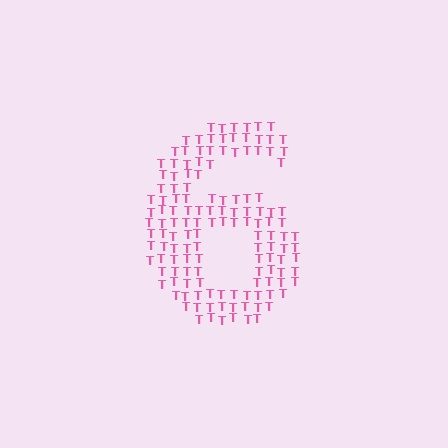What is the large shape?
The large shape is the digit 6.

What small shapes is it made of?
It is made of small letter T's.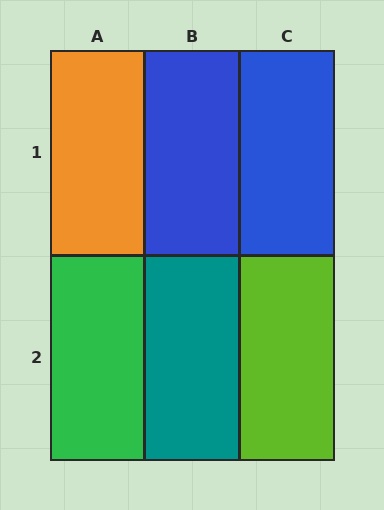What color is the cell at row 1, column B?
Blue.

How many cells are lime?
1 cell is lime.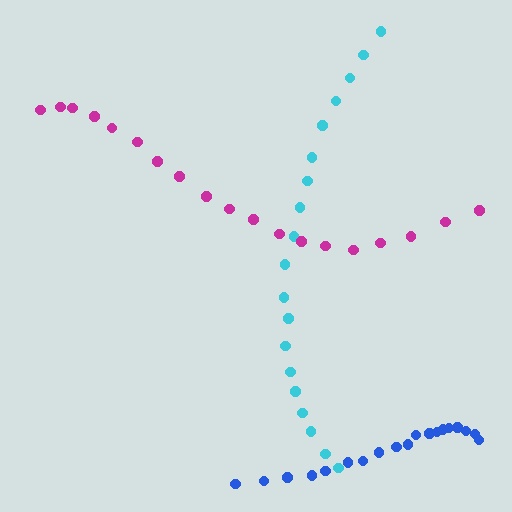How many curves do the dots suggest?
There are 3 distinct paths.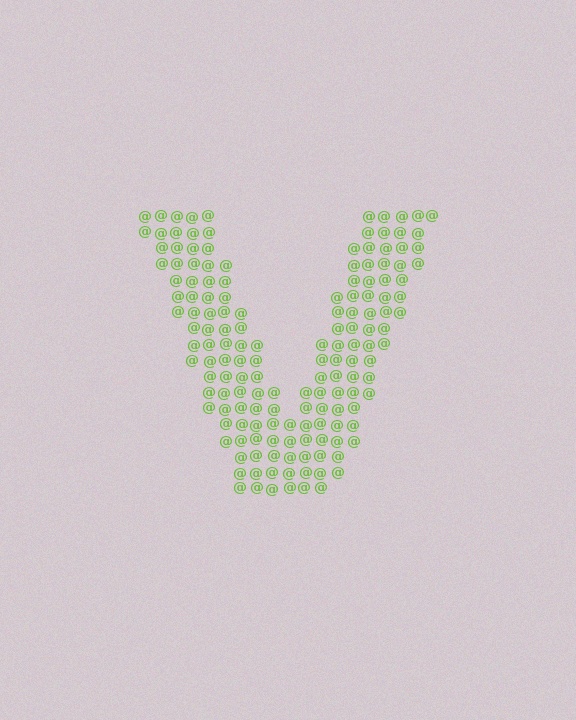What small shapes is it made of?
It is made of small at signs.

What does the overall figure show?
The overall figure shows the letter V.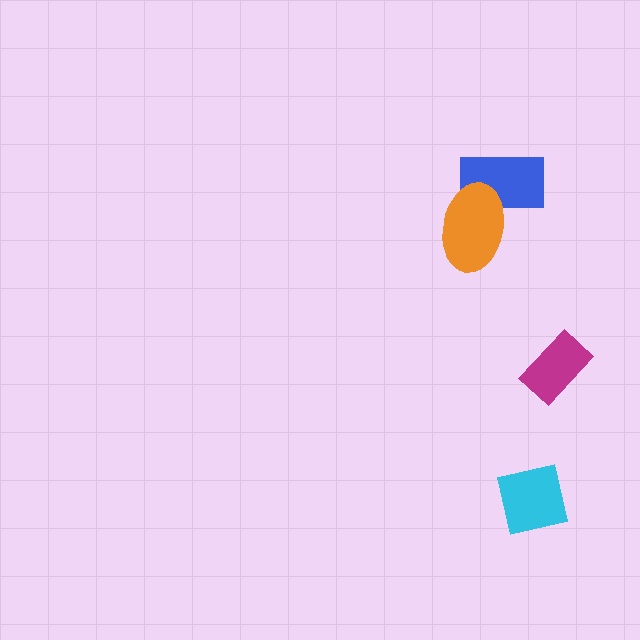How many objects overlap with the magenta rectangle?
0 objects overlap with the magenta rectangle.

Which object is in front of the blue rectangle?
The orange ellipse is in front of the blue rectangle.